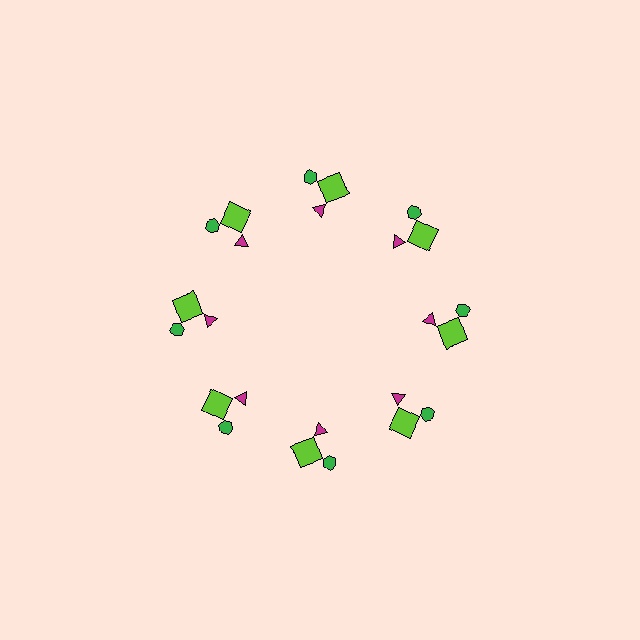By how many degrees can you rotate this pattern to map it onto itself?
The pattern maps onto itself every 45 degrees of rotation.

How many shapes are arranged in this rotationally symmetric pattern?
There are 24 shapes, arranged in 8 groups of 3.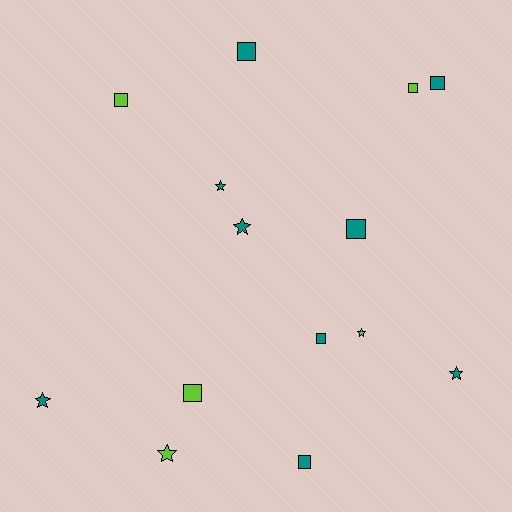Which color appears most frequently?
Teal, with 9 objects.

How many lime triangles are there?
There are no lime triangles.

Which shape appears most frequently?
Square, with 8 objects.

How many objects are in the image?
There are 14 objects.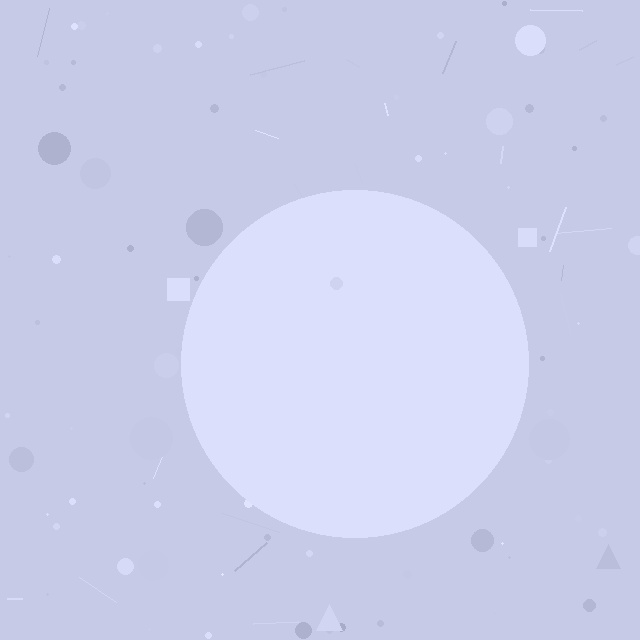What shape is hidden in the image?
A circle is hidden in the image.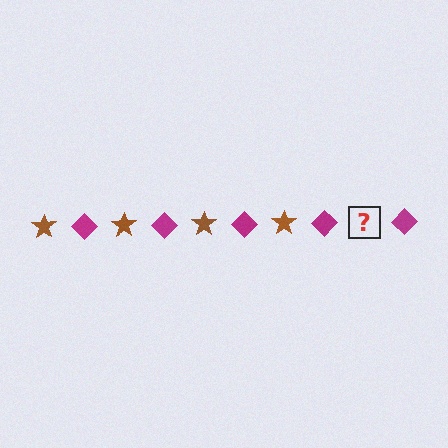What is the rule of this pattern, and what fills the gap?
The rule is that the pattern alternates between brown star and magenta diamond. The gap should be filled with a brown star.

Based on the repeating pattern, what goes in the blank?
The blank should be a brown star.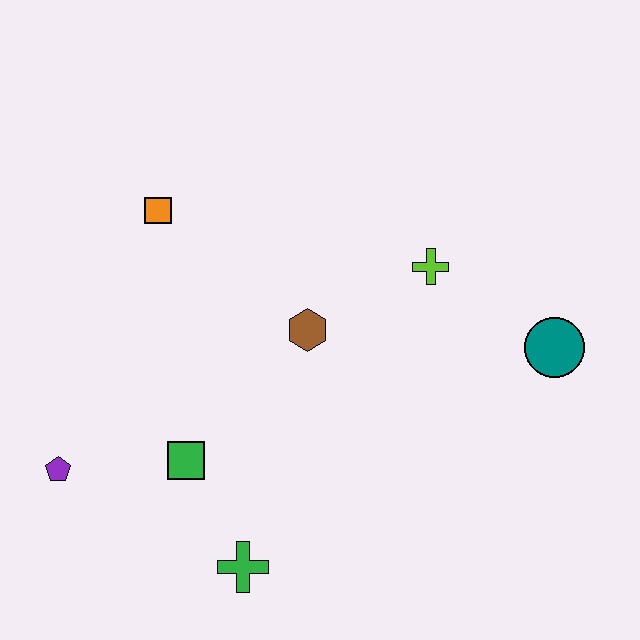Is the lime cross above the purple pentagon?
Yes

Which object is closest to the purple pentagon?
The green square is closest to the purple pentagon.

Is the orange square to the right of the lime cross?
No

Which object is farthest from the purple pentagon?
The teal circle is farthest from the purple pentagon.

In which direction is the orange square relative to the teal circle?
The orange square is to the left of the teal circle.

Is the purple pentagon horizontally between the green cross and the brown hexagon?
No